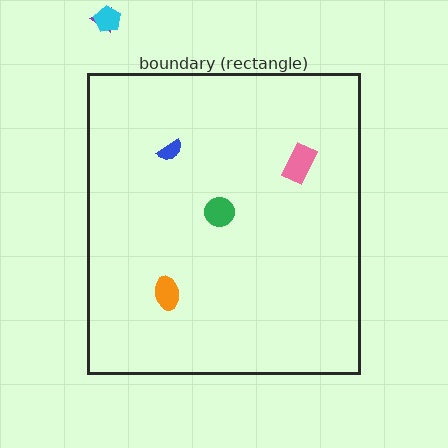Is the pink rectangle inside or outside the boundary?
Inside.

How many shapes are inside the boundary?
4 inside, 2 outside.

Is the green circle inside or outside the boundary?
Inside.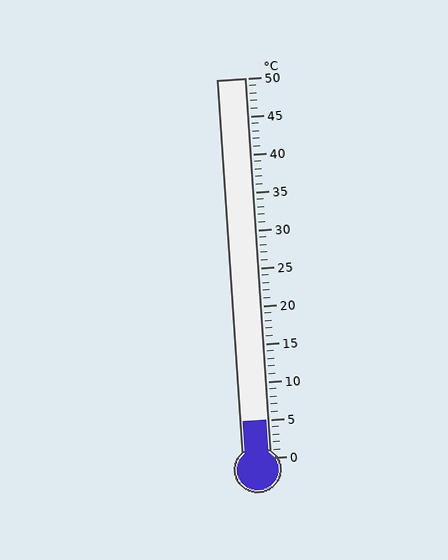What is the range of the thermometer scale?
The thermometer scale ranges from 0°C to 50°C.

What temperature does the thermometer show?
The thermometer shows approximately 5°C.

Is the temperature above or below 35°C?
The temperature is below 35°C.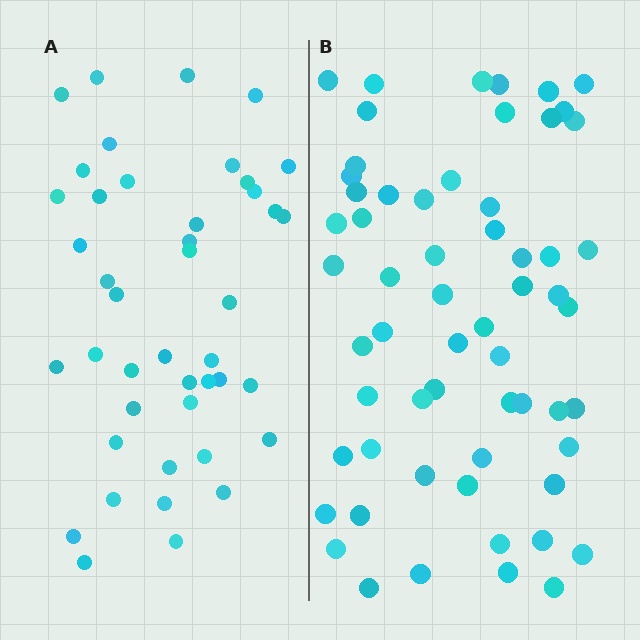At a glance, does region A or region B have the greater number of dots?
Region B (the right region) has more dots.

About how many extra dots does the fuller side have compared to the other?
Region B has approximately 15 more dots than region A.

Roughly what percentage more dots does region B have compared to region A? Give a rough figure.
About 40% more.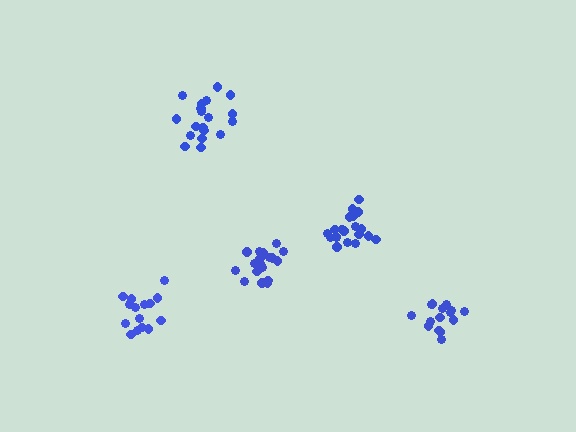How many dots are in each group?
Group 1: 19 dots, Group 2: 19 dots, Group 3: 15 dots, Group 4: 21 dots, Group 5: 15 dots (89 total).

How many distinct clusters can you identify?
There are 5 distinct clusters.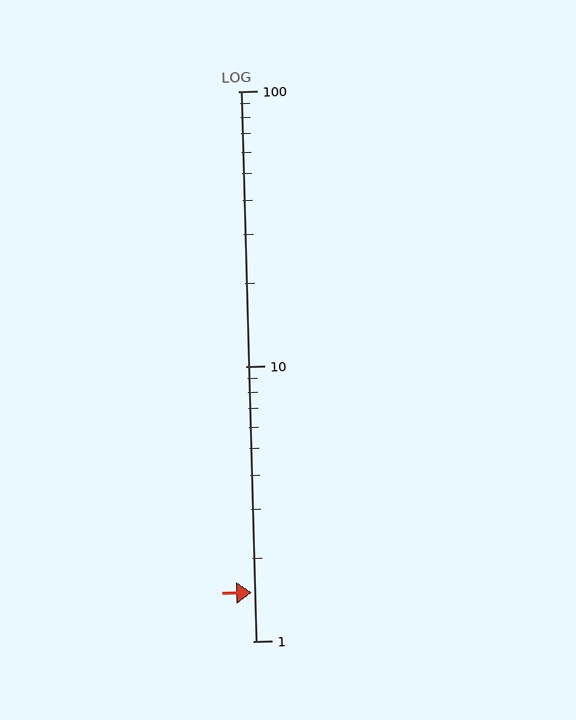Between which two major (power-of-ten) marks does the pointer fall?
The pointer is between 1 and 10.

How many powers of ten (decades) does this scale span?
The scale spans 2 decades, from 1 to 100.